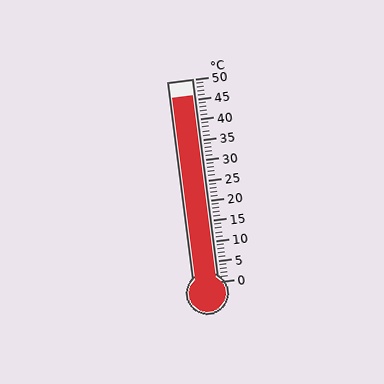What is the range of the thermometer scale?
The thermometer scale ranges from 0°C to 50°C.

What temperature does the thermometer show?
The thermometer shows approximately 46°C.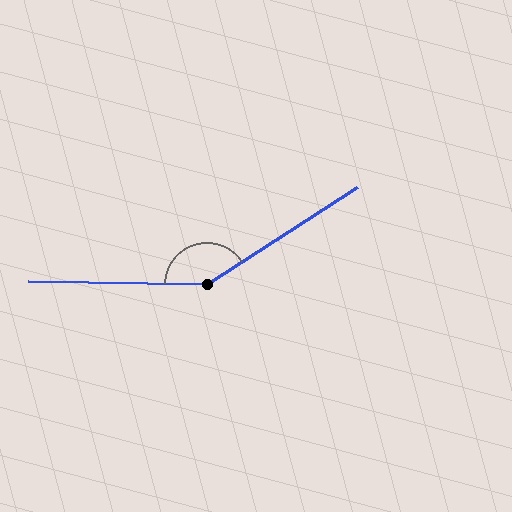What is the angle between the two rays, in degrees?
Approximately 146 degrees.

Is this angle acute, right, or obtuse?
It is obtuse.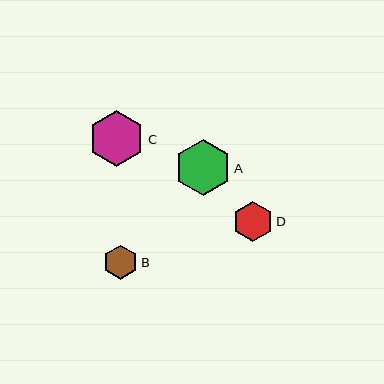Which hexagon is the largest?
Hexagon C is the largest with a size of approximately 56 pixels.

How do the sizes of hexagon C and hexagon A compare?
Hexagon C and hexagon A are approximately the same size.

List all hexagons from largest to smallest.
From largest to smallest: C, A, D, B.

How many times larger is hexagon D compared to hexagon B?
Hexagon D is approximately 1.2 times the size of hexagon B.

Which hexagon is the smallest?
Hexagon B is the smallest with a size of approximately 34 pixels.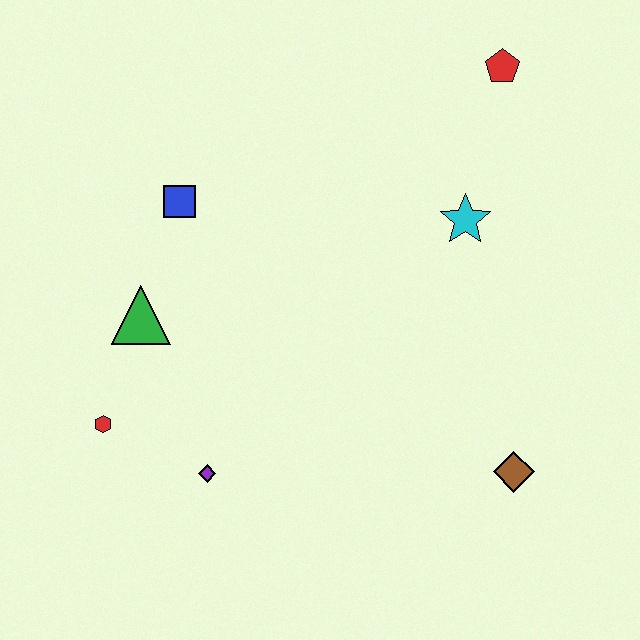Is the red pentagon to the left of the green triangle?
No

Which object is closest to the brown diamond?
The cyan star is closest to the brown diamond.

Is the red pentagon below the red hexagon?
No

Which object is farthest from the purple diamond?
The red pentagon is farthest from the purple diamond.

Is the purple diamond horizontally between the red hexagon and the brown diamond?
Yes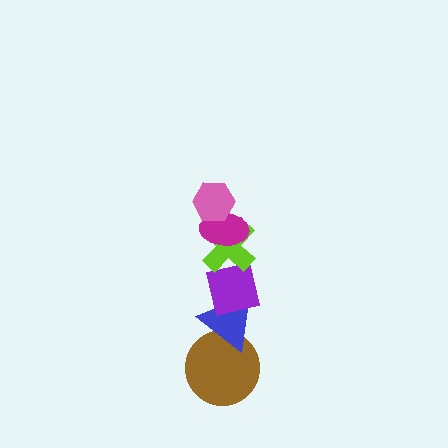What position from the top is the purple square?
The purple square is 4th from the top.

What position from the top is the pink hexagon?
The pink hexagon is 1st from the top.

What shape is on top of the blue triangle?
The purple square is on top of the blue triangle.